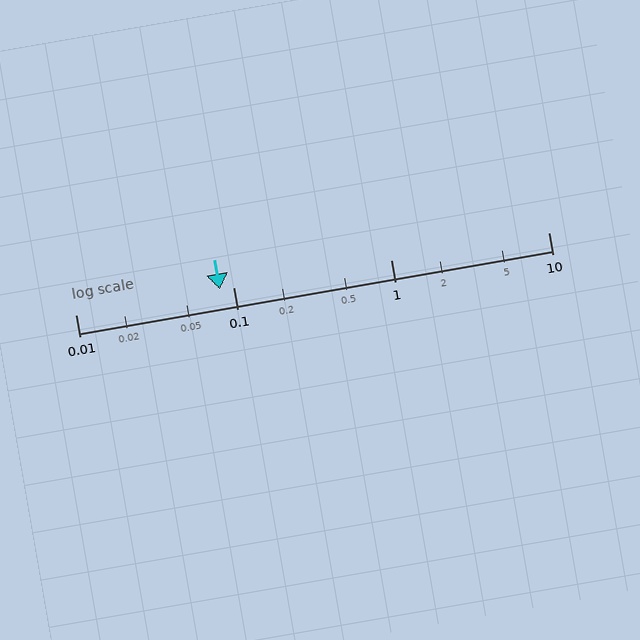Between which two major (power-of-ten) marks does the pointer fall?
The pointer is between 0.01 and 0.1.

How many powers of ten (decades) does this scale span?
The scale spans 3 decades, from 0.01 to 10.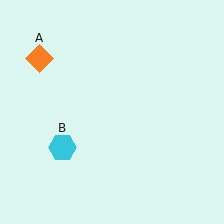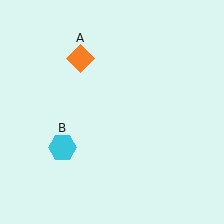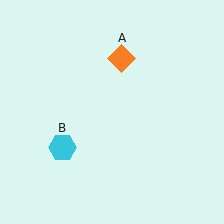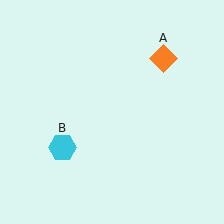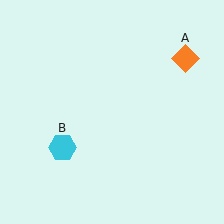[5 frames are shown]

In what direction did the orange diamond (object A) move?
The orange diamond (object A) moved right.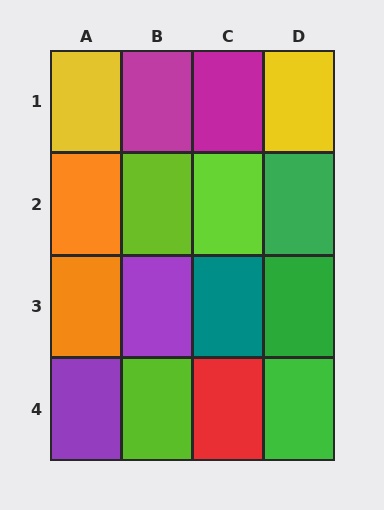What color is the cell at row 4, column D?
Green.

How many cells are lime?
3 cells are lime.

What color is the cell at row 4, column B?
Lime.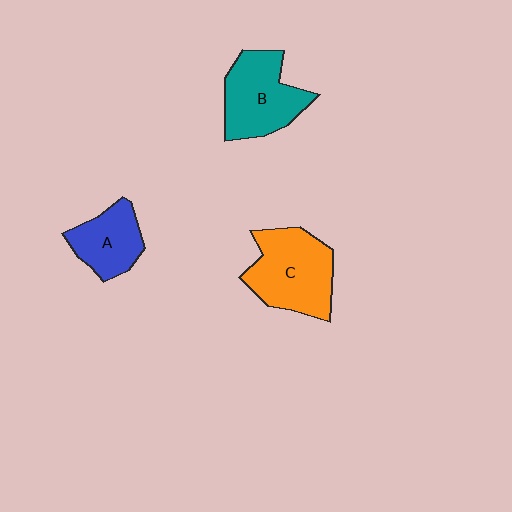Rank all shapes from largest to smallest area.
From largest to smallest: C (orange), B (teal), A (blue).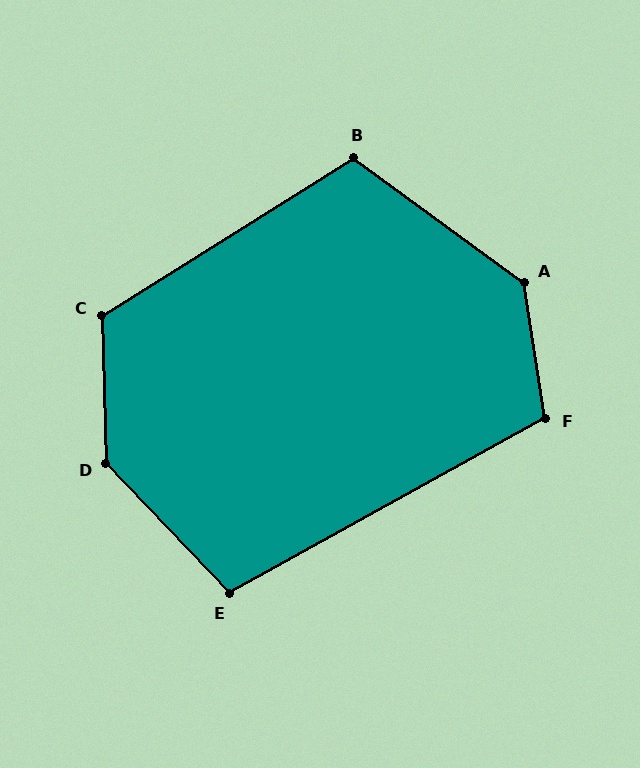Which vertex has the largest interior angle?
D, at approximately 138 degrees.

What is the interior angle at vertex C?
Approximately 121 degrees (obtuse).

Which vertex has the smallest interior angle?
E, at approximately 105 degrees.